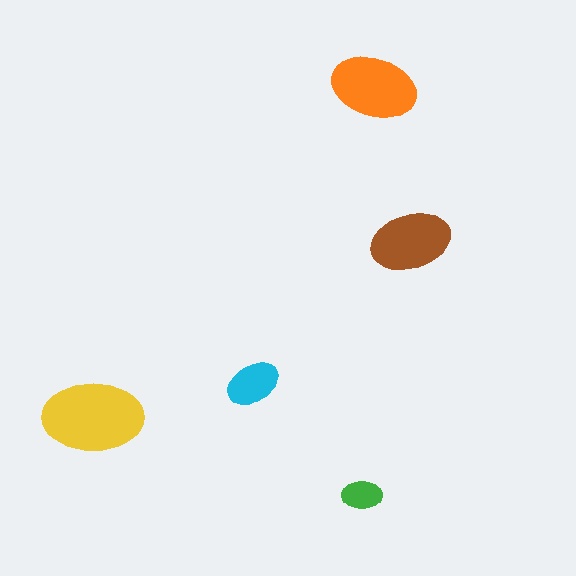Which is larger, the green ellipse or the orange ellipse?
The orange one.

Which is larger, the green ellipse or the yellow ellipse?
The yellow one.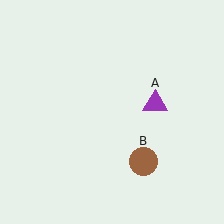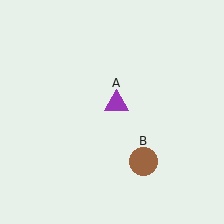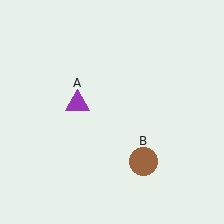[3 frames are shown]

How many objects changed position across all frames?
1 object changed position: purple triangle (object A).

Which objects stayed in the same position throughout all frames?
Brown circle (object B) remained stationary.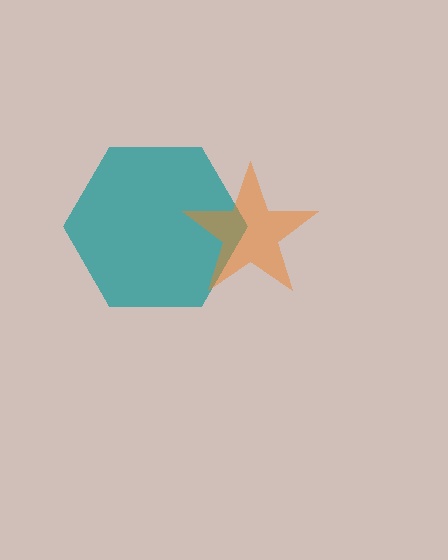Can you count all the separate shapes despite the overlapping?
Yes, there are 2 separate shapes.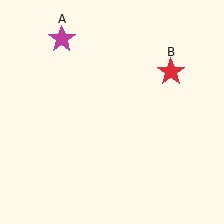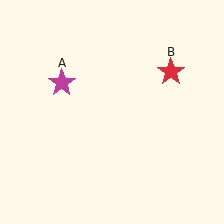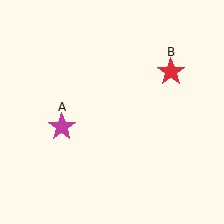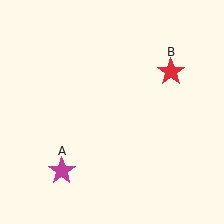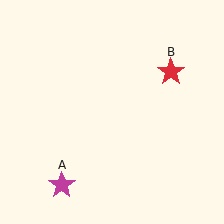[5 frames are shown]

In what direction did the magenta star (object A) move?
The magenta star (object A) moved down.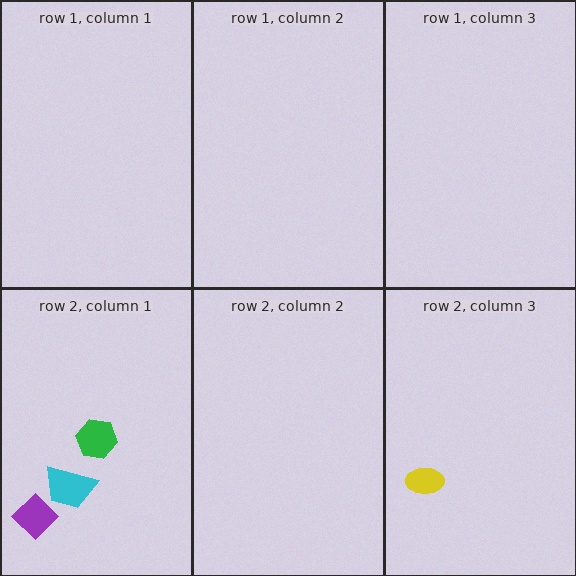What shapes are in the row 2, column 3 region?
The yellow ellipse.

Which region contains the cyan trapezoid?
The row 2, column 1 region.